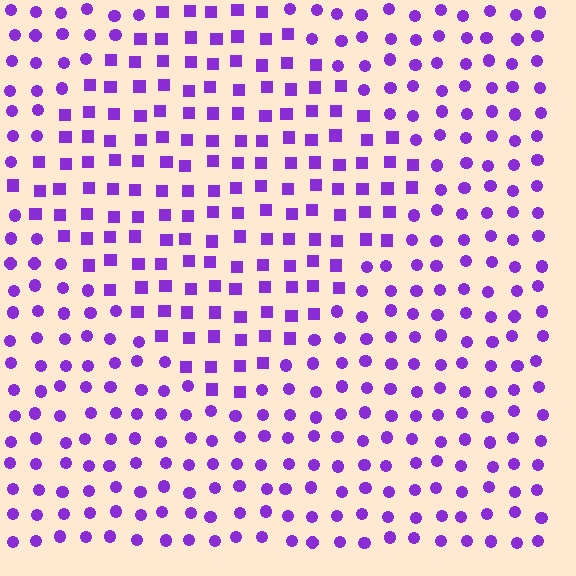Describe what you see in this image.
The image is filled with small purple elements arranged in a uniform grid. A diamond-shaped region contains squares, while the surrounding area contains circles. The boundary is defined purely by the change in element shape.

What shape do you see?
I see a diamond.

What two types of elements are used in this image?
The image uses squares inside the diamond region and circles outside it.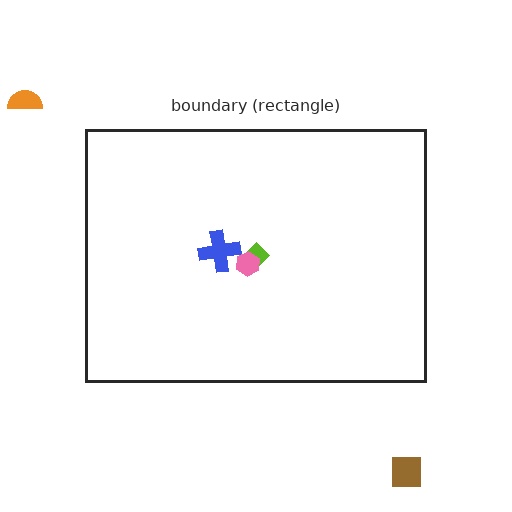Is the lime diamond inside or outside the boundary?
Inside.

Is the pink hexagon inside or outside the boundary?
Inside.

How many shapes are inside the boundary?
3 inside, 2 outside.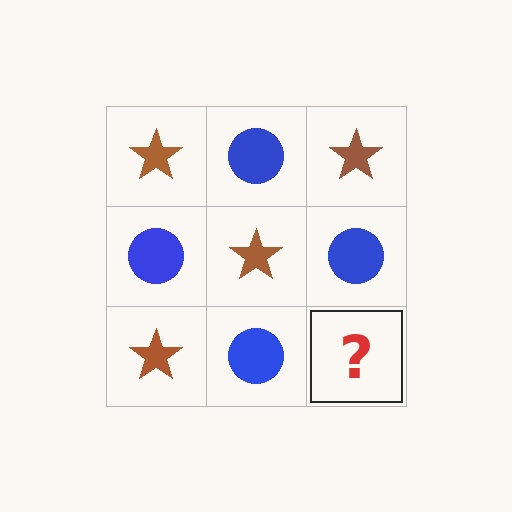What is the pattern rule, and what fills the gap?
The rule is that it alternates brown star and blue circle in a checkerboard pattern. The gap should be filled with a brown star.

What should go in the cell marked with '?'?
The missing cell should contain a brown star.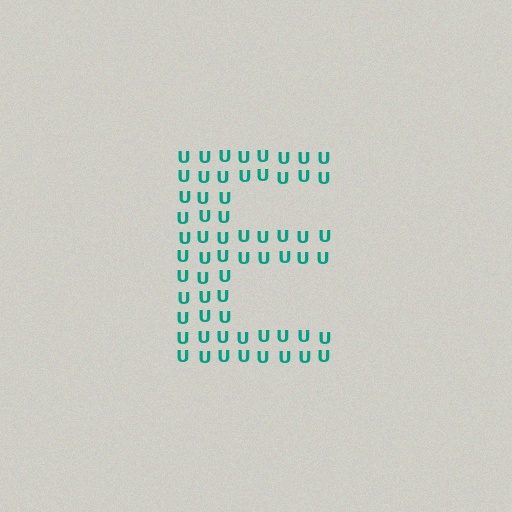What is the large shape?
The large shape is the letter E.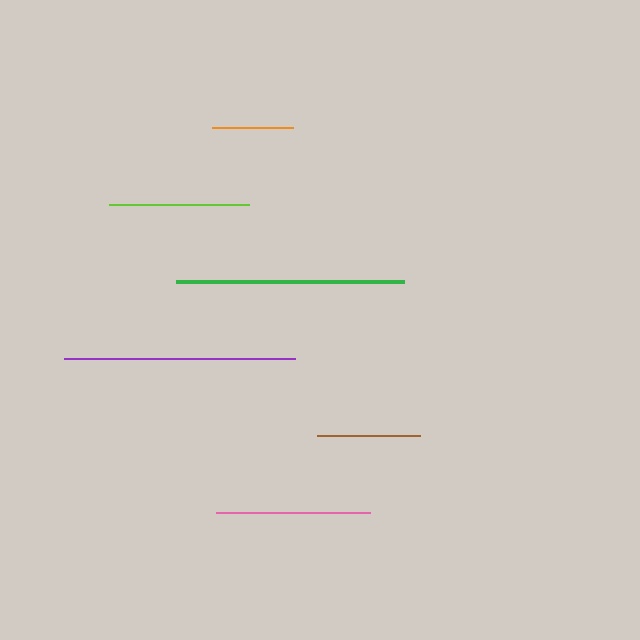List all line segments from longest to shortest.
From longest to shortest: purple, green, pink, lime, brown, orange.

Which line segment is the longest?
The purple line is the longest at approximately 231 pixels.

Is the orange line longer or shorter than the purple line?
The purple line is longer than the orange line.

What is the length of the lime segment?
The lime segment is approximately 141 pixels long.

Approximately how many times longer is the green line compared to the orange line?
The green line is approximately 2.8 times the length of the orange line.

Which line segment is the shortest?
The orange line is the shortest at approximately 81 pixels.